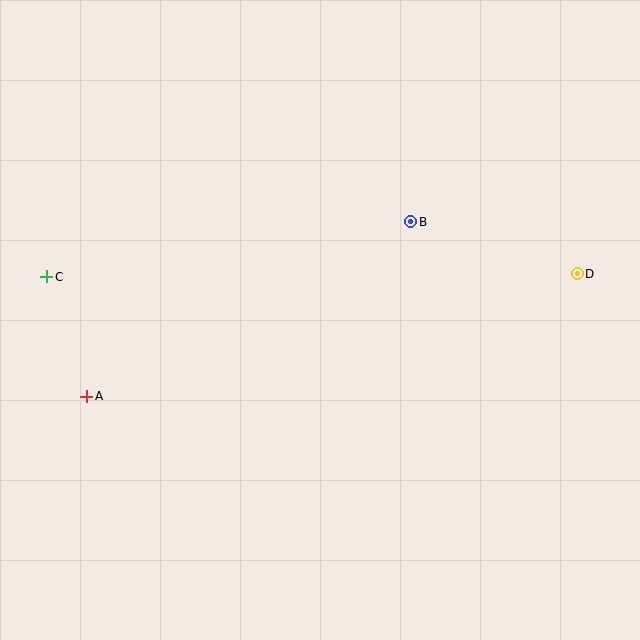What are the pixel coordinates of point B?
Point B is at (411, 222).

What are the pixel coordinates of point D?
Point D is at (577, 274).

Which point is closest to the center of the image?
Point B at (411, 222) is closest to the center.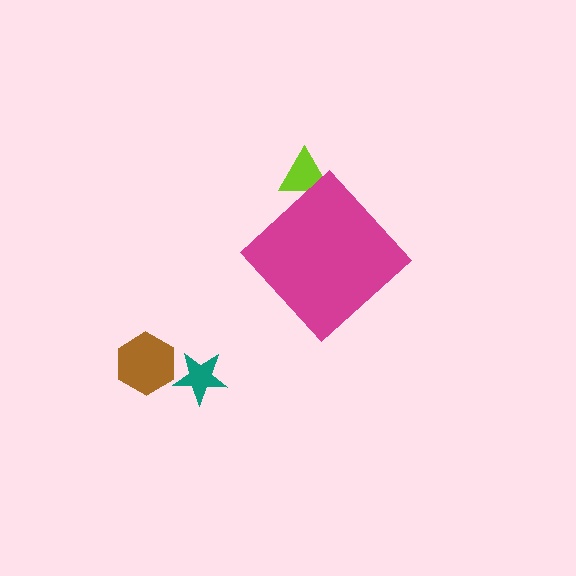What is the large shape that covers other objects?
A magenta diamond.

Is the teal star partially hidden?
No, the teal star is fully visible.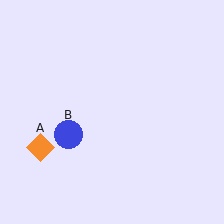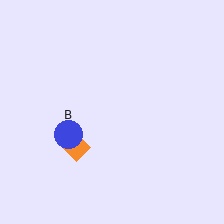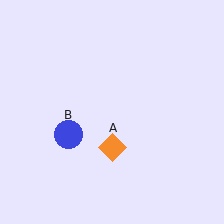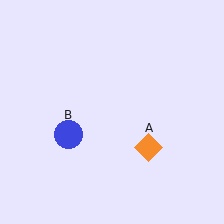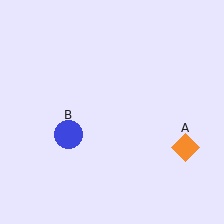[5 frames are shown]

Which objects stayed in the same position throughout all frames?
Blue circle (object B) remained stationary.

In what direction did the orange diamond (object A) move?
The orange diamond (object A) moved right.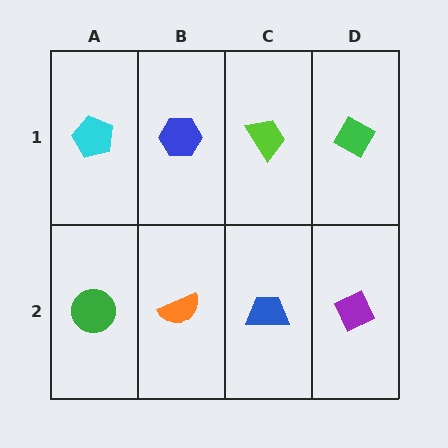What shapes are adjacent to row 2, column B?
A blue hexagon (row 1, column B), a green circle (row 2, column A), a blue trapezoid (row 2, column C).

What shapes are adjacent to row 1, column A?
A green circle (row 2, column A), a blue hexagon (row 1, column B).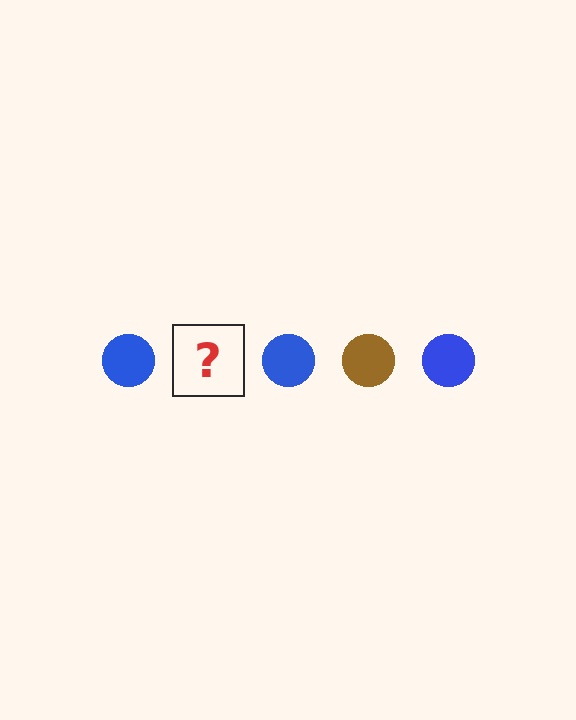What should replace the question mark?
The question mark should be replaced with a brown circle.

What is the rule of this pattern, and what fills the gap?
The rule is that the pattern cycles through blue, brown circles. The gap should be filled with a brown circle.